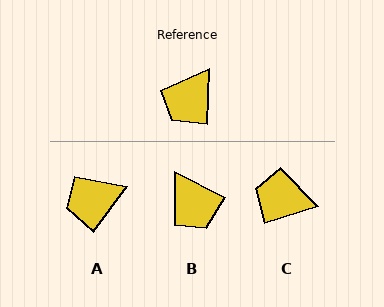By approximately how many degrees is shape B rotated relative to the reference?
Approximately 65 degrees counter-clockwise.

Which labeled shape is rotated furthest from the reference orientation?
C, about 70 degrees away.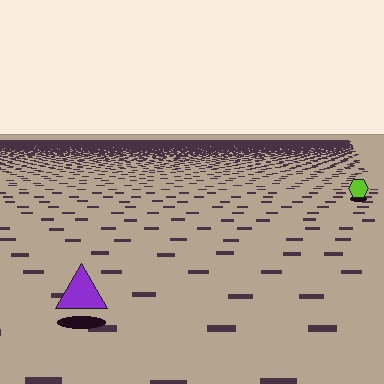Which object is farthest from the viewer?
The lime hexagon is farthest from the viewer. It appears smaller and the ground texture around it is denser.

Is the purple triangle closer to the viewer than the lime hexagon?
Yes. The purple triangle is closer — you can tell from the texture gradient: the ground texture is coarser near it.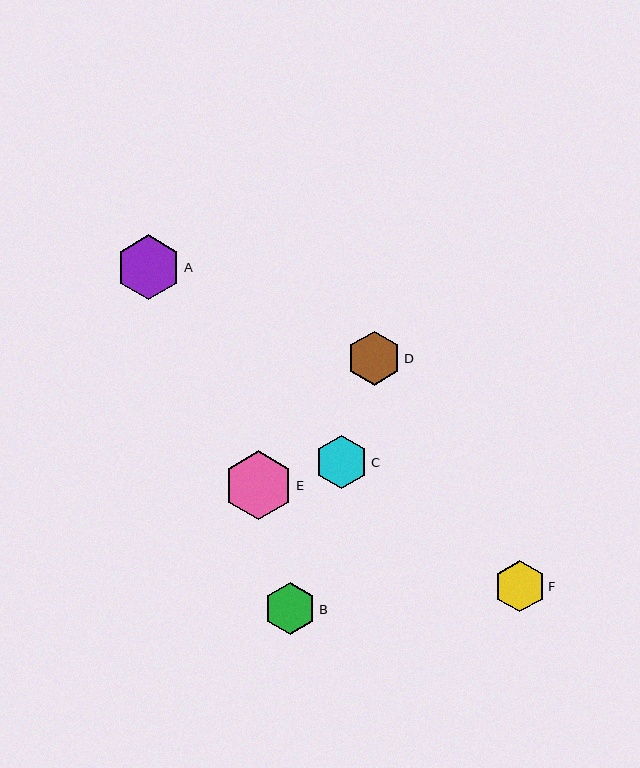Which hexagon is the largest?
Hexagon E is the largest with a size of approximately 69 pixels.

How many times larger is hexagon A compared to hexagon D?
Hexagon A is approximately 1.2 times the size of hexagon D.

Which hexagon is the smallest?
Hexagon F is the smallest with a size of approximately 51 pixels.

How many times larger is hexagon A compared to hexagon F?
Hexagon A is approximately 1.3 times the size of hexagon F.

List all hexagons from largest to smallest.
From largest to smallest: E, A, D, C, B, F.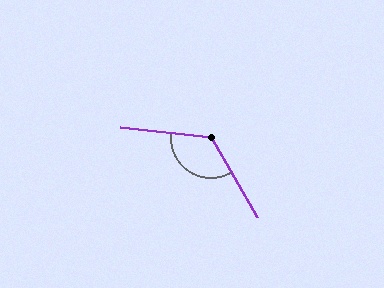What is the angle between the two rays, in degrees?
Approximately 126 degrees.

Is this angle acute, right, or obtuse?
It is obtuse.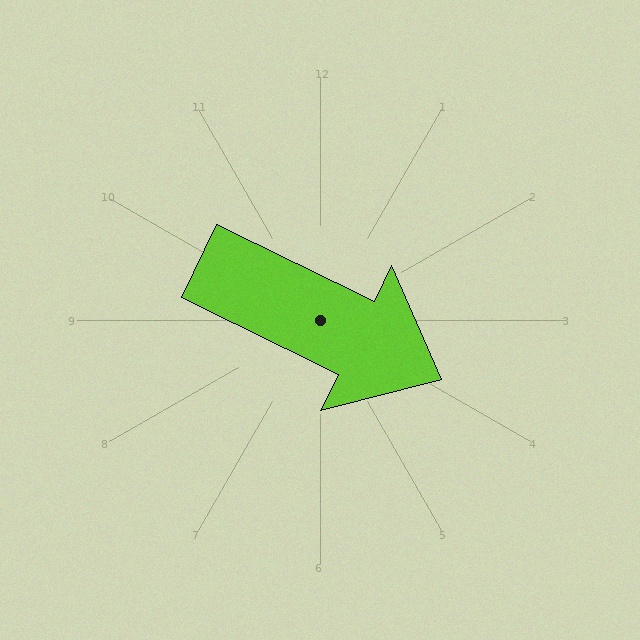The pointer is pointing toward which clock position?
Roughly 4 o'clock.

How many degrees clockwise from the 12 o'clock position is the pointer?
Approximately 116 degrees.